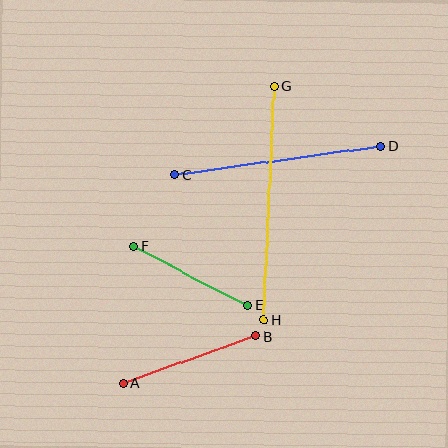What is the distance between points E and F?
The distance is approximately 129 pixels.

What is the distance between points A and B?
The distance is approximately 140 pixels.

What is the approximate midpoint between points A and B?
The midpoint is at approximately (189, 360) pixels.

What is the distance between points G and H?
The distance is approximately 234 pixels.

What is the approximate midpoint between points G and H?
The midpoint is at approximately (269, 203) pixels.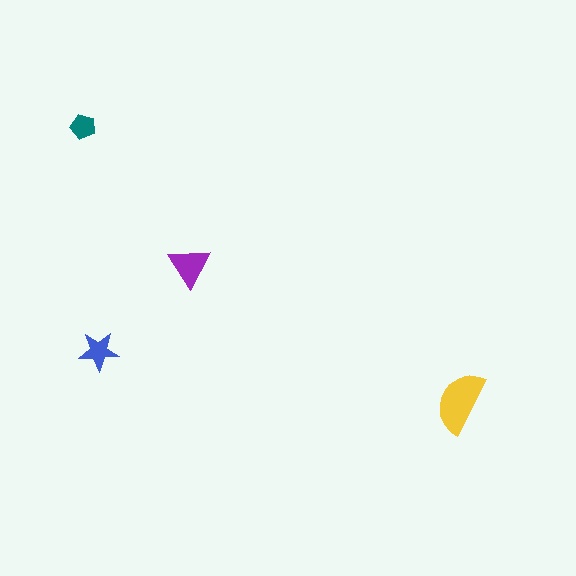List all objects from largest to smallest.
The yellow semicircle, the purple triangle, the blue star, the teal pentagon.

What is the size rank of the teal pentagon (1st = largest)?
4th.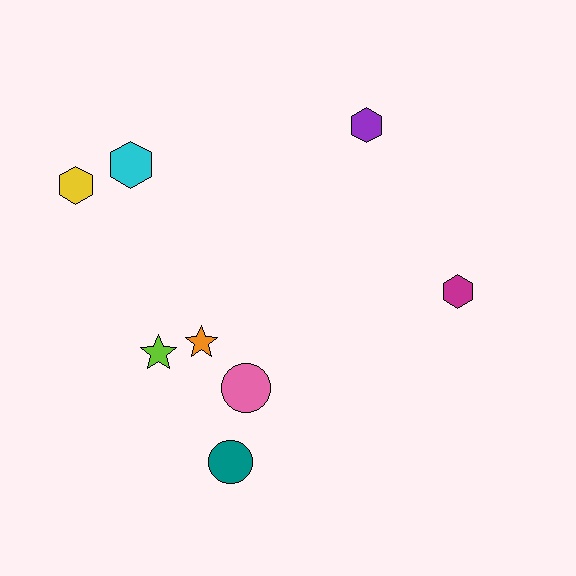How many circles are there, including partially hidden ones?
There are 2 circles.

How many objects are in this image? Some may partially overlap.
There are 8 objects.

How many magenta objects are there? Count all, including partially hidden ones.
There is 1 magenta object.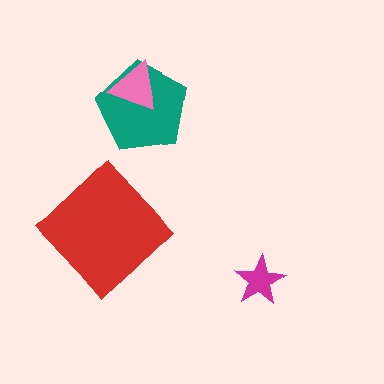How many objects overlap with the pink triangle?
1 object overlaps with the pink triangle.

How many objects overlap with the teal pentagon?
1 object overlaps with the teal pentagon.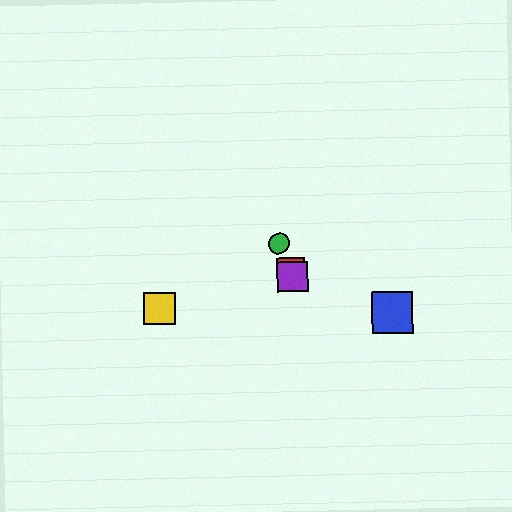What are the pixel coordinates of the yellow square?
The yellow square is at (159, 309).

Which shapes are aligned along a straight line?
The red square, the green circle, the purple square are aligned along a straight line.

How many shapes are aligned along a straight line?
3 shapes (the red square, the green circle, the purple square) are aligned along a straight line.